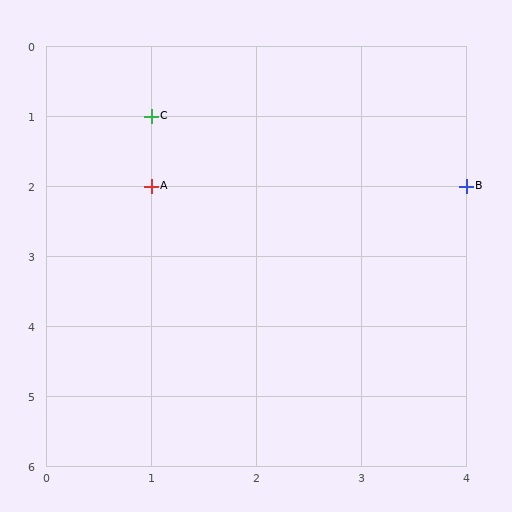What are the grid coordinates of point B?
Point B is at grid coordinates (4, 2).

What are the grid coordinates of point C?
Point C is at grid coordinates (1, 1).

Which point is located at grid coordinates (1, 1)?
Point C is at (1, 1).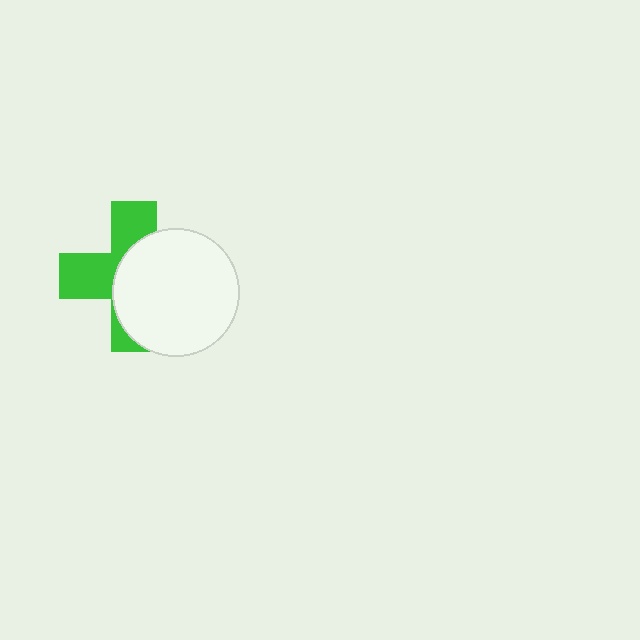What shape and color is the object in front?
The object in front is a white circle.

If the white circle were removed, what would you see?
You would see the complete green cross.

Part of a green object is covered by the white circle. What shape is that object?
It is a cross.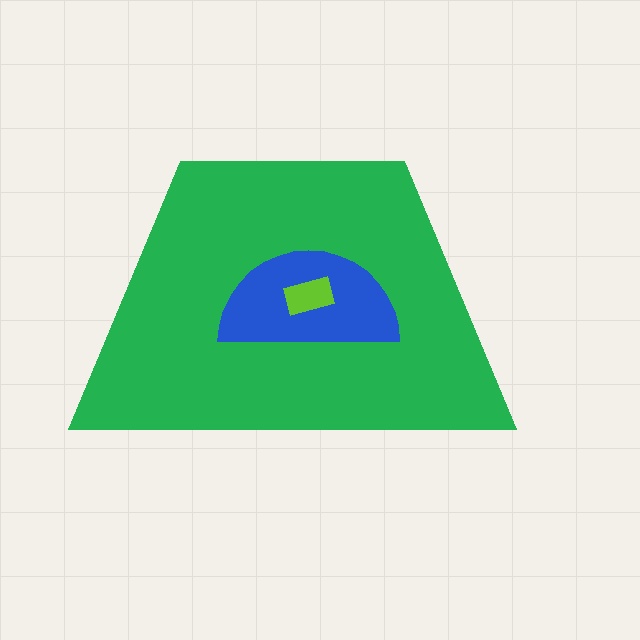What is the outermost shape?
The green trapezoid.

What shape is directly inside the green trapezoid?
The blue semicircle.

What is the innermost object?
The lime rectangle.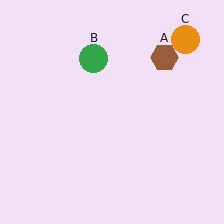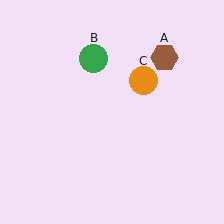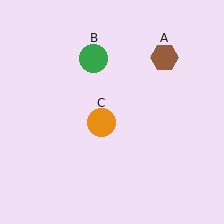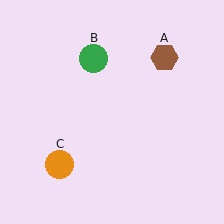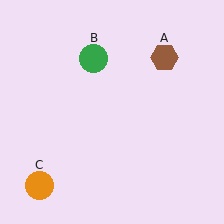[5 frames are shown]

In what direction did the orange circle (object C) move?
The orange circle (object C) moved down and to the left.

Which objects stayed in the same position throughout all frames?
Brown hexagon (object A) and green circle (object B) remained stationary.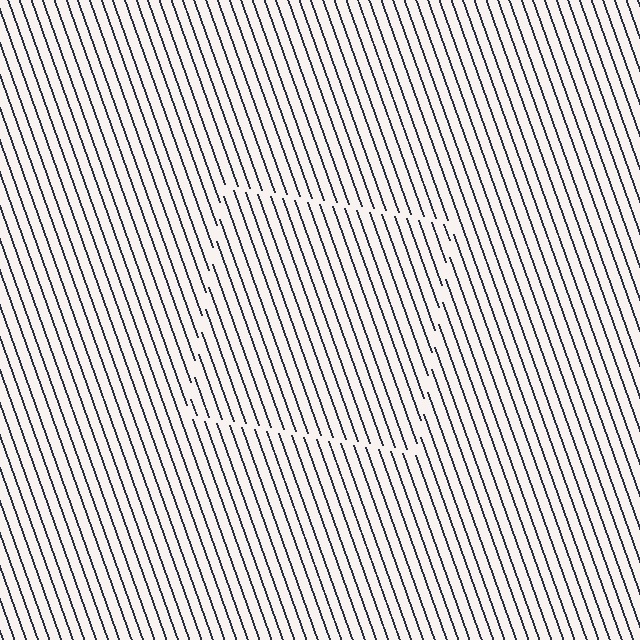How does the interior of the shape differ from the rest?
The interior of the shape contains the same grating, shifted by half a period — the contour is defined by the phase discontinuity where line-ends from the inner and outer gratings abut.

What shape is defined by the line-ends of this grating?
An illusory square. The interior of the shape contains the same grating, shifted by half a period — the contour is defined by the phase discontinuity where line-ends from the inner and outer gratings abut.